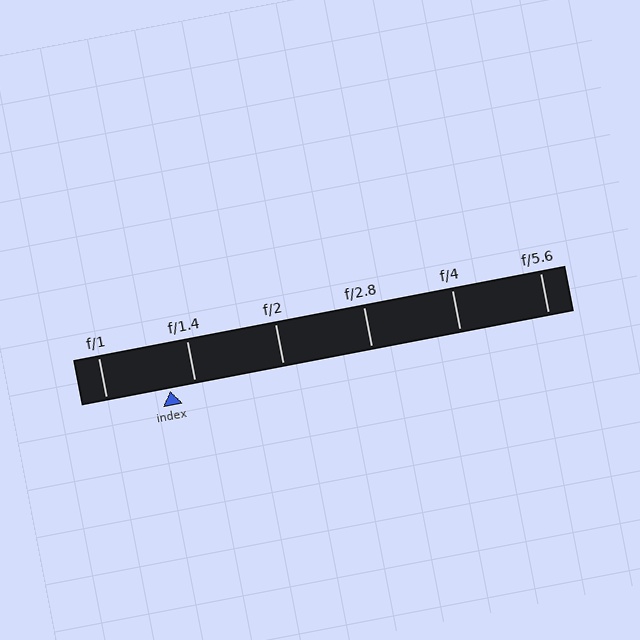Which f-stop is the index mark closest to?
The index mark is closest to f/1.4.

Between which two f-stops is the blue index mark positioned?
The index mark is between f/1 and f/1.4.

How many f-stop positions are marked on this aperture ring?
There are 6 f-stop positions marked.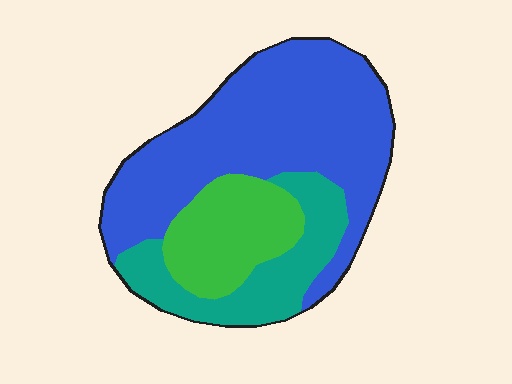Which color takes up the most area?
Blue, at roughly 60%.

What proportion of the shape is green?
Green takes up about one fifth (1/5) of the shape.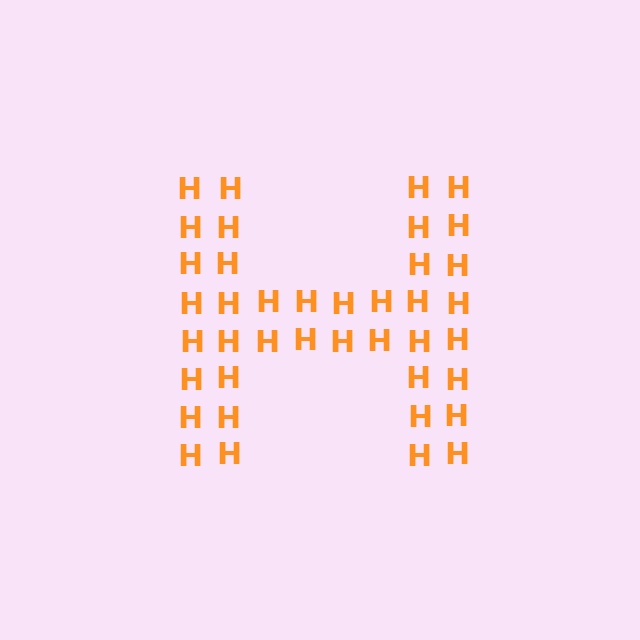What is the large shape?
The large shape is the letter H.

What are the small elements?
The small elements are letter H's.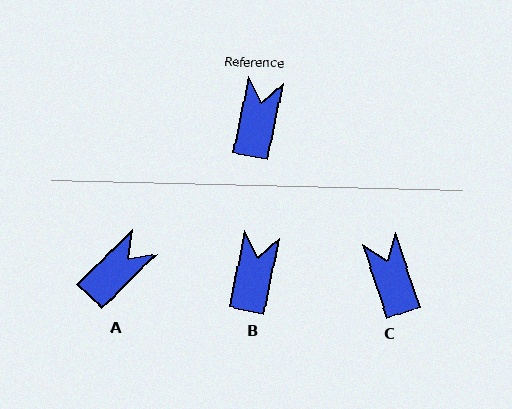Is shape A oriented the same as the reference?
No, it is off by about 34 degrees.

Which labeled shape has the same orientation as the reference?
B.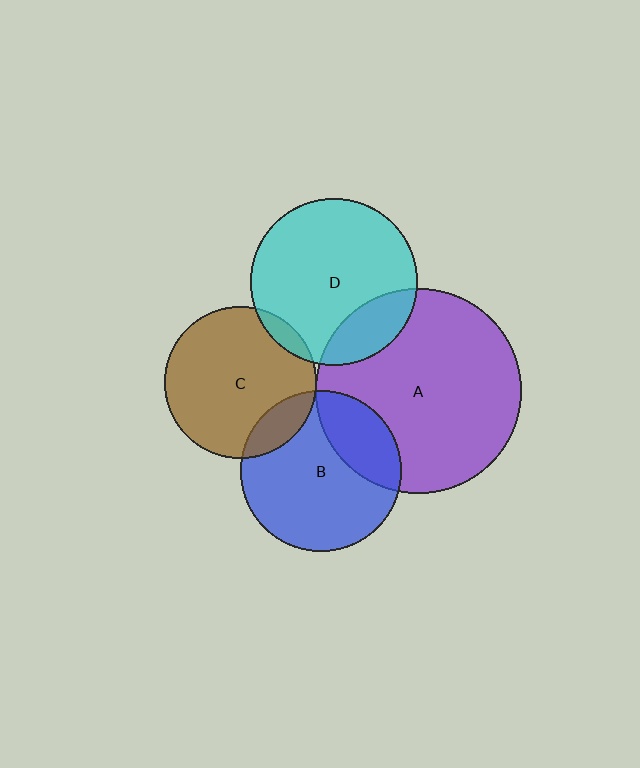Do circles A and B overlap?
Yes.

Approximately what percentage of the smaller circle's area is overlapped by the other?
Approximately 25%.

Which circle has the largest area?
Circle A (purple).